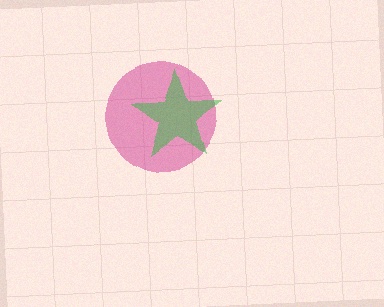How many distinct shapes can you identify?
There are 2 distinct shapes: a magenta circle, a green star.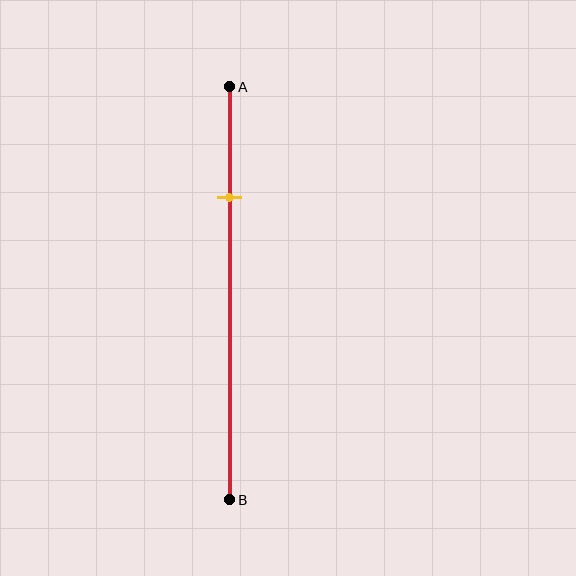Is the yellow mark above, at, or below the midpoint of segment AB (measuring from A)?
The yellow mark is above the midpoint of segment AB.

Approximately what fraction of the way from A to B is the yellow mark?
The yellow mark is approximately 25% of the way from A to B.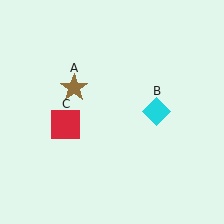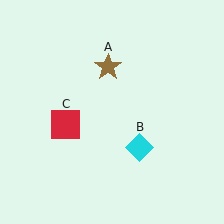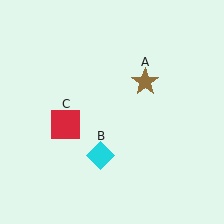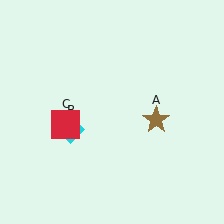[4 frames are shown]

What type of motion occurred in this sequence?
The brown star (object A), cyan diamond (object B) rotated clockwise around the center of the scene.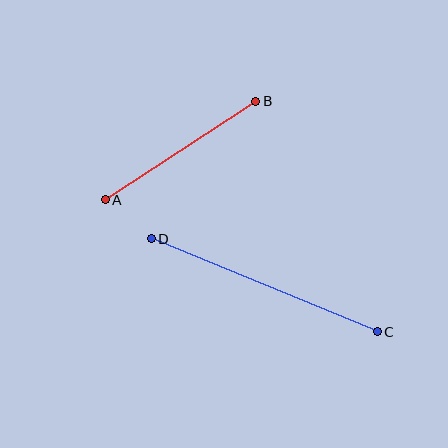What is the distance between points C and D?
The distance is approximately 244 pixels.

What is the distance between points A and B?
The distance is approximately 180 pixels.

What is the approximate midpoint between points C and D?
The midpoint is at approximately (264, 285) pixels.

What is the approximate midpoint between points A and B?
The midpoint is at approximately (180, 150) pixels.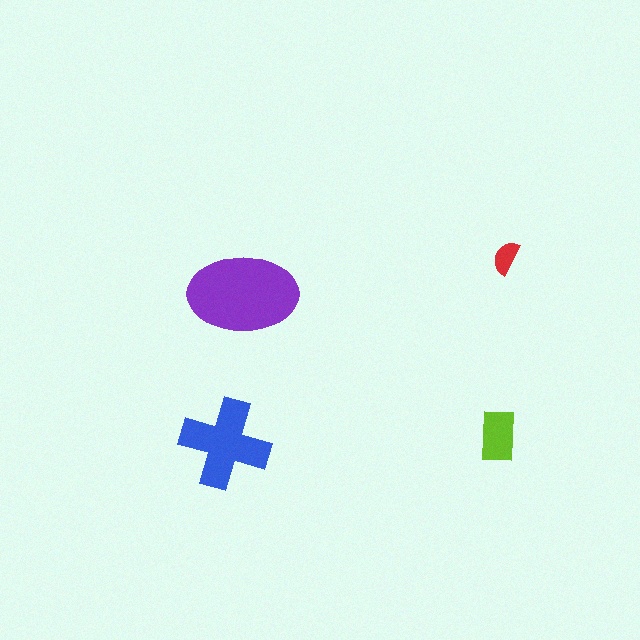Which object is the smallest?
The red semicircle.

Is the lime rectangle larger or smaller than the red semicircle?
Larger.